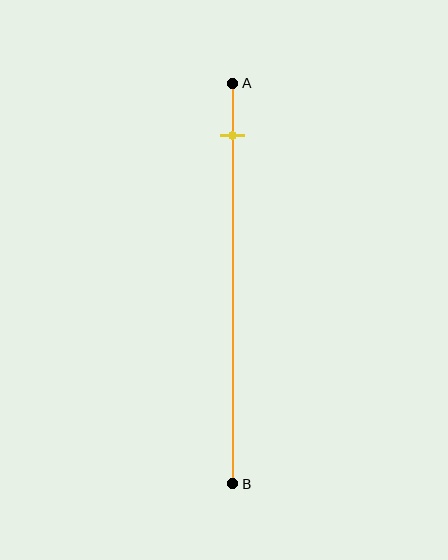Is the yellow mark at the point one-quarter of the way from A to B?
No, the mark is at about 15% from A, not at the 25% one-quarter point.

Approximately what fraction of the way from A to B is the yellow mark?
The yellow mark is approximately 15% of the way from A to B.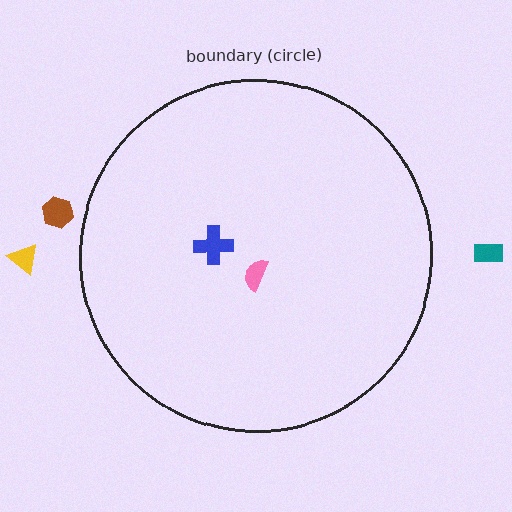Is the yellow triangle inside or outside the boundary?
Outside.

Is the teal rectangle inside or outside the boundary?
Outside.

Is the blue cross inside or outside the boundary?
Inside.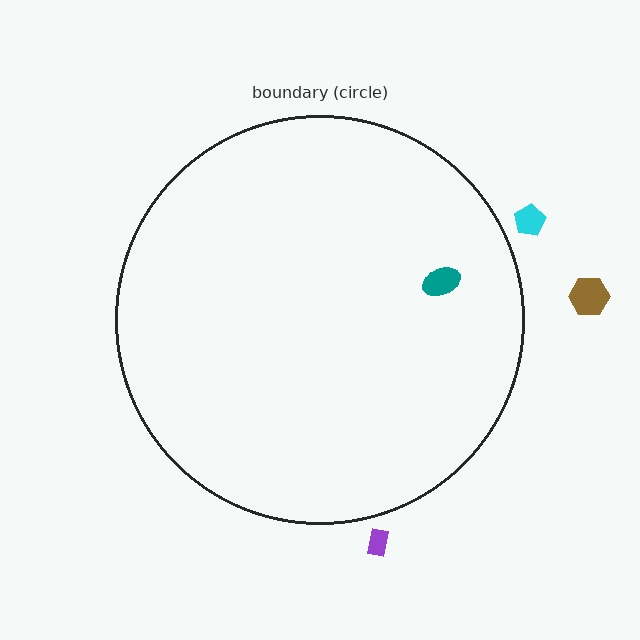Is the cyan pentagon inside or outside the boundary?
Outside.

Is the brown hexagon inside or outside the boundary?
Outside.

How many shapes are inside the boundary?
1 inside, 3 outside.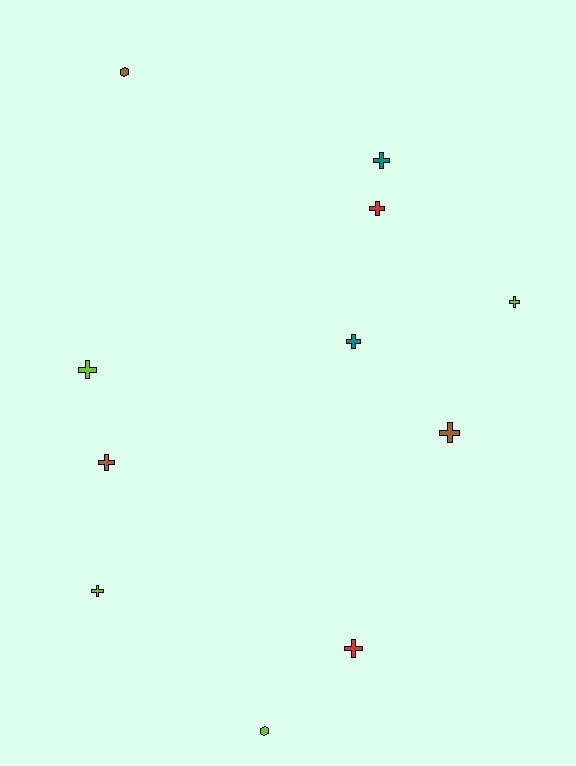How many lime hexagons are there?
There is 1 lime hexagon.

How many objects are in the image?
There are 11 objects.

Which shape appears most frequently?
Cross, with 9 objects.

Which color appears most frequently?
Lime, with 4 objects.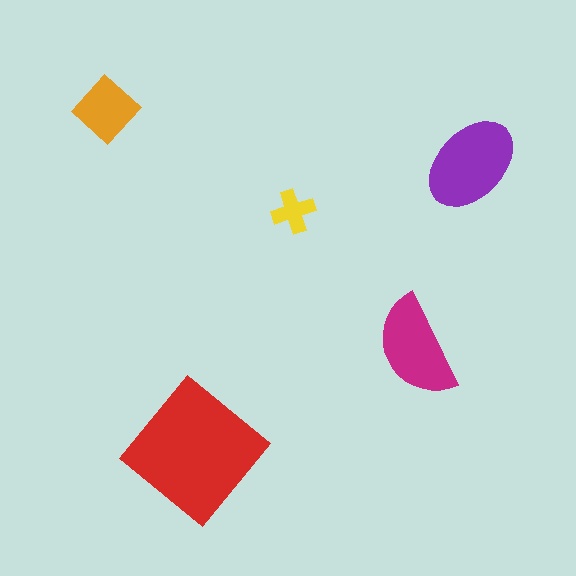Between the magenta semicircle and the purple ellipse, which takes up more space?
The purple ellipse.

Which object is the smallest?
The yellow cross.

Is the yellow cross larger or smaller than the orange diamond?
Smaller.